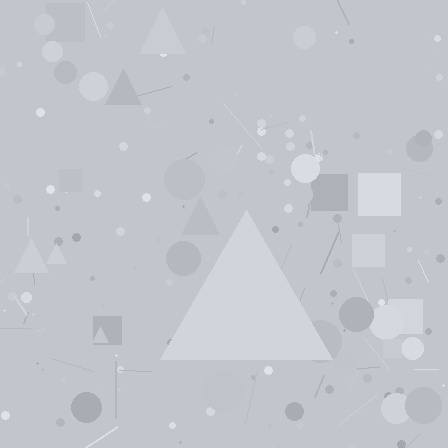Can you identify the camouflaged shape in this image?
The camouflaged shape is a triangle.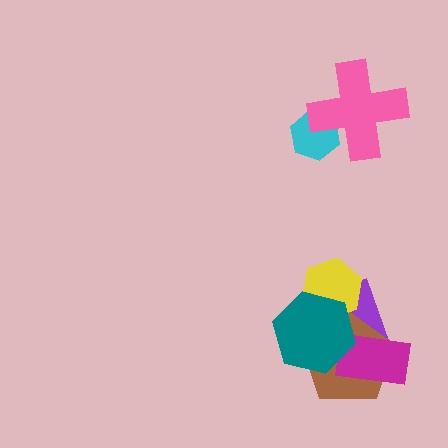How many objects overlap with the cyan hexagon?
1 object overlaps with the cyan hexagon.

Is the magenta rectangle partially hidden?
Yes, it is partially covered by another shape.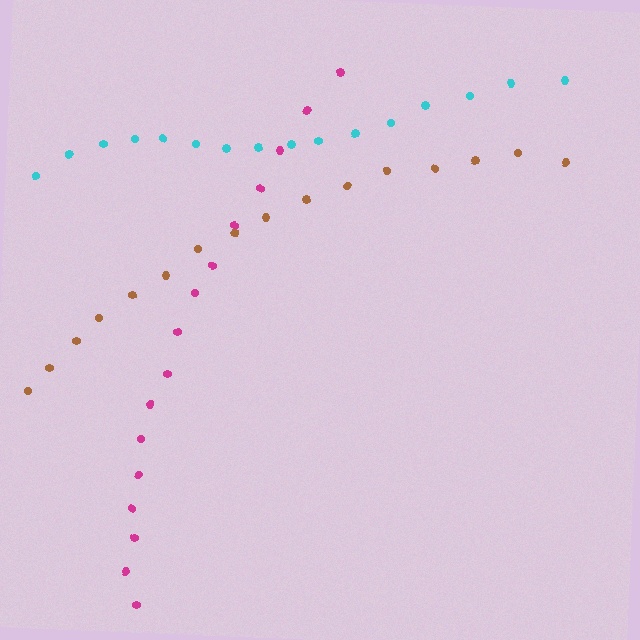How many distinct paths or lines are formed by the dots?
There are 3 distinct paths.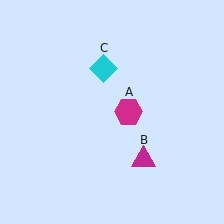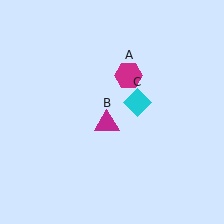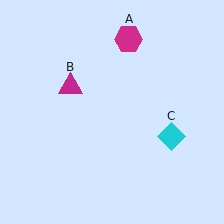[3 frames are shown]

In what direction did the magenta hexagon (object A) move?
The magenta hexagon (object A) moved up.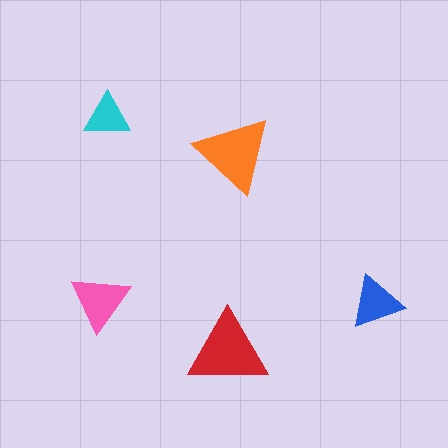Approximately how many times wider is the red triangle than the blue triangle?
About 1.5 times wider.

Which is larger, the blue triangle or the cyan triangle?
The blue one.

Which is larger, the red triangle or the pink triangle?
The red one.